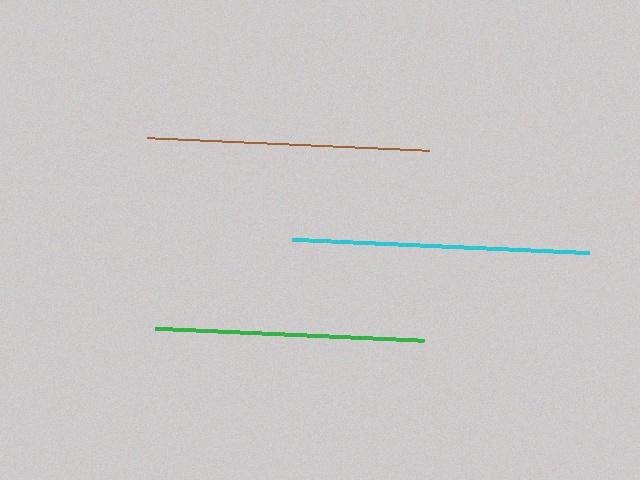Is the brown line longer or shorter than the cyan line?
The cyan line is longer than the brown line.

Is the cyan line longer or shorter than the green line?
The cyan line is longer than the green line.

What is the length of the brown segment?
The brown segment is approximately 281 pixels long.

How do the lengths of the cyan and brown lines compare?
The cyan and brown lines are approximately the same length.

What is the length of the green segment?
The green segment is approximately 269 pixels long.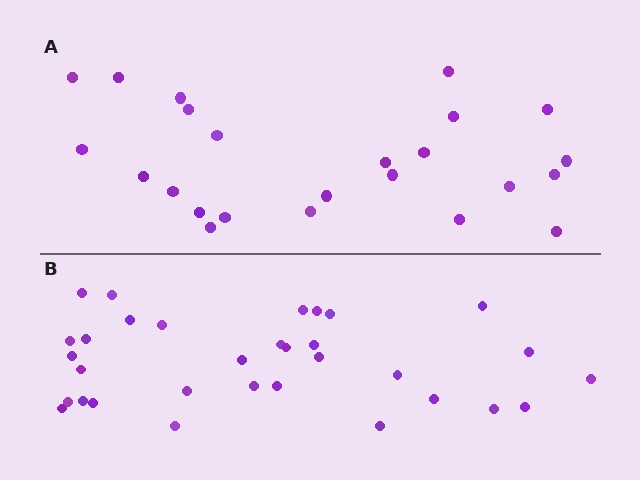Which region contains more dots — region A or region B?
Region B (the bottom region) has more dots.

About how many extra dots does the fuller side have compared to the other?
Region B has roughly 8 or so more dots than region A.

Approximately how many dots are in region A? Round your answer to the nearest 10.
About 20 dots. (The exact count is 24, which rounds to 20.)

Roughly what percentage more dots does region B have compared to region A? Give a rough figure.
About 35% more.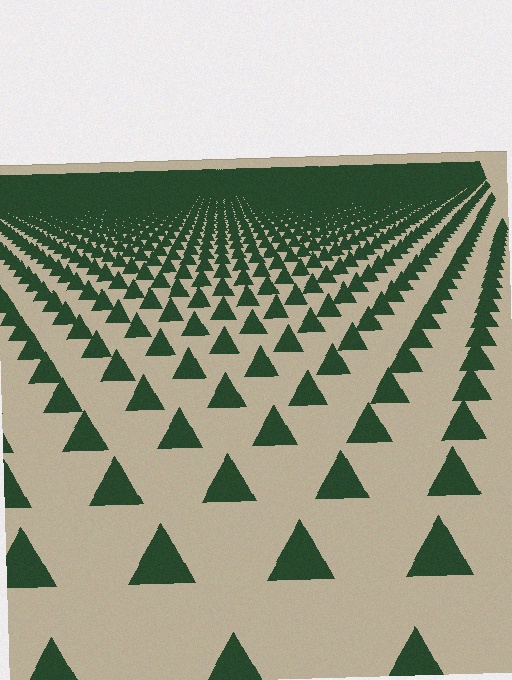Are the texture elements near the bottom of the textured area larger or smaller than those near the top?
Larger. Near the bottom, elements are closer to the viewer and appear at a bigger on-screen size.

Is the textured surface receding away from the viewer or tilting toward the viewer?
The surface is receding away from the viewer. Texture elements get smaller and denser toward the top.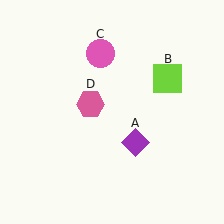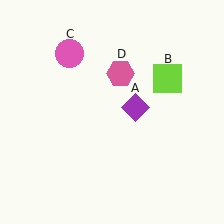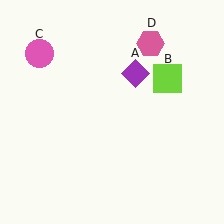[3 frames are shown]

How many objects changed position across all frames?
3 objects changed position: purple diamond (object A), pink circle (object C), pink hexagon (object D).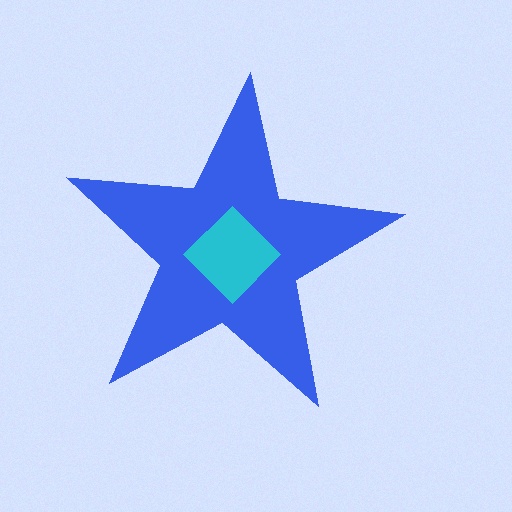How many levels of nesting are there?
2.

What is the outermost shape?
The blue star.